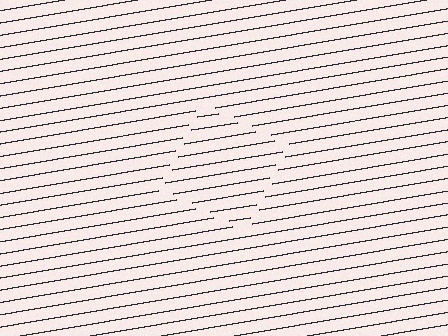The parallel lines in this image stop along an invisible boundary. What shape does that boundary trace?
An illusory square. The interior of the shape contains the same grating, shifted by half a period — the contour is defined by the phase discontinuity where line-ends from the inner and outer gratings abut.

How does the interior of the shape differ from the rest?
The interior of the shape contains the same grating, shifted by half a period — the contour is defined by the phase discontinuity where line-ends from the inner and outer gratings abut.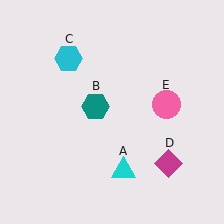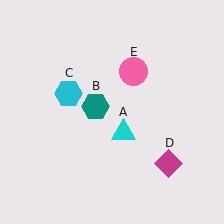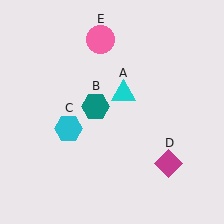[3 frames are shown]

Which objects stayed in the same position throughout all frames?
Teal hexagon (object B) and magenta diamond (object D) remained stationary.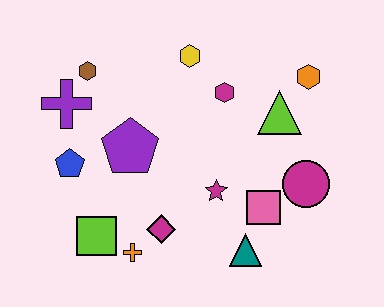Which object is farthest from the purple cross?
The magenta circle is farthest from the purple cross.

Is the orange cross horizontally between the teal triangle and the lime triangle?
No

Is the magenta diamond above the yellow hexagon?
No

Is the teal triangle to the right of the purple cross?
Yes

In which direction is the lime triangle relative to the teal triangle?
The lime triangle is above the teal triangle.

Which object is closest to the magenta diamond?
The orange cross is closest to the magenta diamond.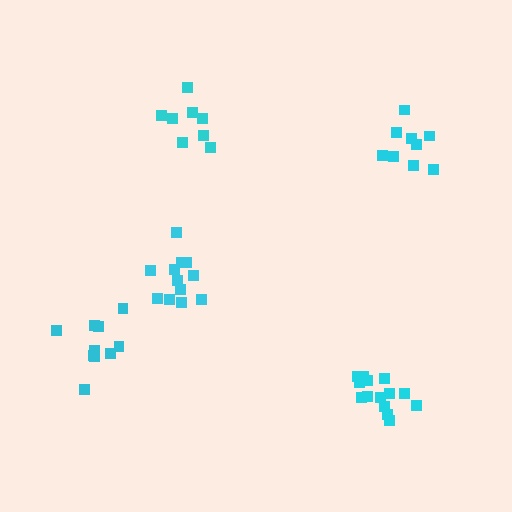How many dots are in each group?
Group 1: 14 dots, Group 2: 9 dots, Group 3: 8 dots, Group 4: 10 dots, Group 5: 13 dots (54 total).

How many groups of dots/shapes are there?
There are 5 groups.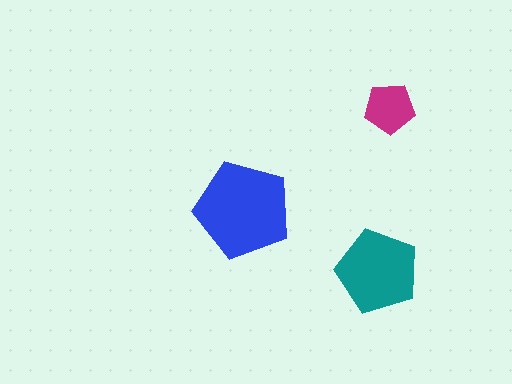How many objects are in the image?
There are 3 objects in the image.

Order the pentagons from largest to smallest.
the blue one, the teal one, the magenta one.